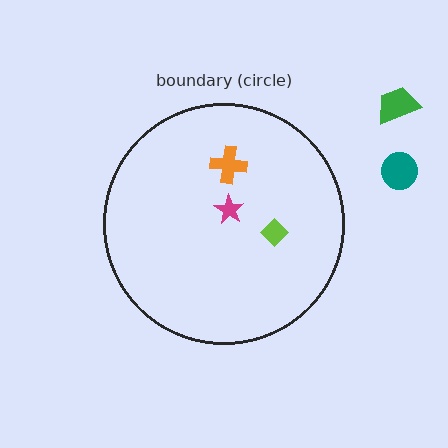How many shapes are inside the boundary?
3 inside, 2 outside.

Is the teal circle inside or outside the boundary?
Outside.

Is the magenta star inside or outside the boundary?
Inside.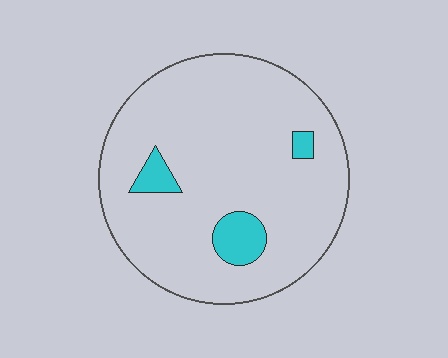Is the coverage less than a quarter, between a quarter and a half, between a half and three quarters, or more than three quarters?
Less than a quarter.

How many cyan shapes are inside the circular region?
3.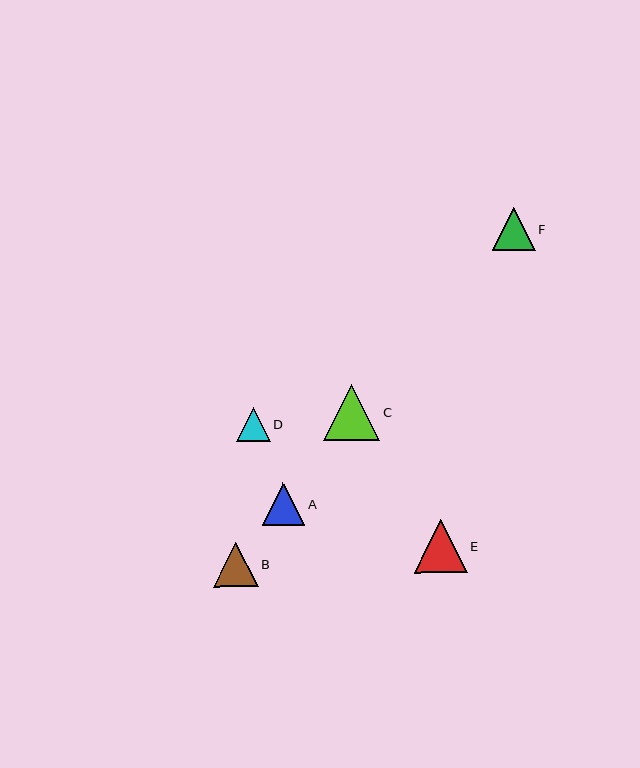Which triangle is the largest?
Triangle C is the largest with a size of approximately 56 pixels.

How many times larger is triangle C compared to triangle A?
Triangle C is approximately 1.3 times the size of triangle A.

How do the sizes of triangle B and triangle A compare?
Triangle B and triangle A are approximately the same size.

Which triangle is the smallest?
Triangle D is the smallest with a size of approximately 34 pixels.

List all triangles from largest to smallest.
From largest to smallest: C, E, B, F, A, D.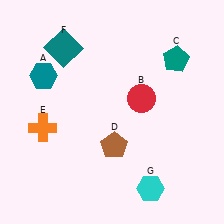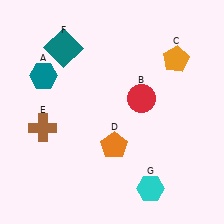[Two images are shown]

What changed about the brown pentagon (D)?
In Image 1, D is brown. In Image 2, it changed to orange.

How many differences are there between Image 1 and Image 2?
There are 3 differences between the two images.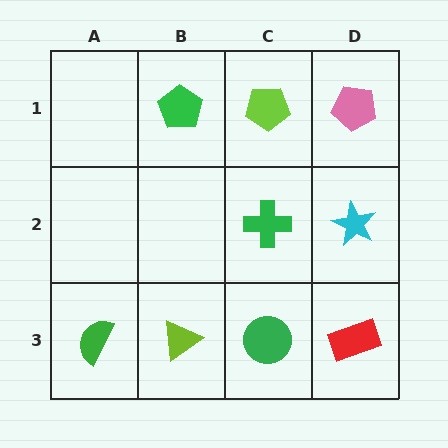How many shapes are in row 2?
2 shapes.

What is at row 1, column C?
A lime pentagon.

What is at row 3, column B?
A lime triangle.